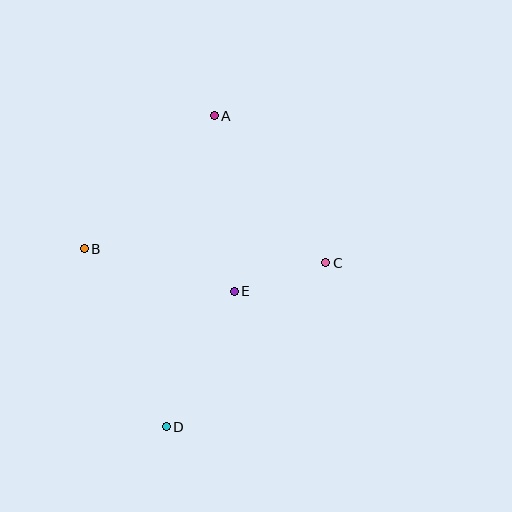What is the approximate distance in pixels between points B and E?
The distance between B and E is approximately 156 pixels.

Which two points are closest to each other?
Points C and E are closest to each other.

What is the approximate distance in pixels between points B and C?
The distance between B and C is approximately 242 pixels.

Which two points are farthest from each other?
Points A and D are farthest from each other.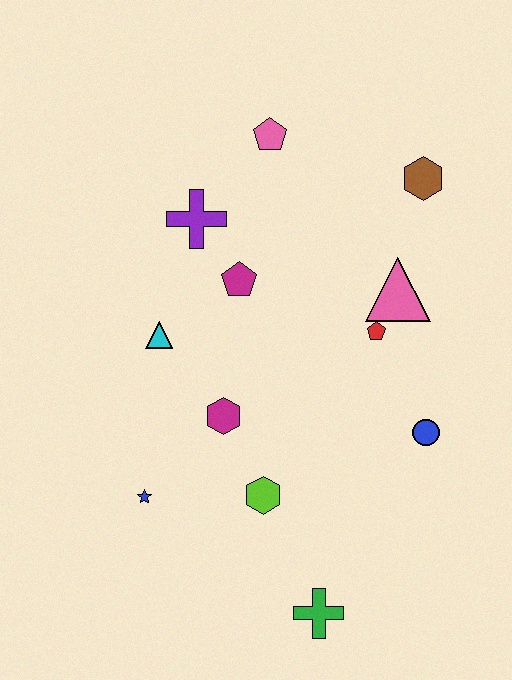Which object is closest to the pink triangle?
The red pentagon is closest to the pink triangle.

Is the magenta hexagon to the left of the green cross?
Yes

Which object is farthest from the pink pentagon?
The green cross is farthest from the pink pentagon.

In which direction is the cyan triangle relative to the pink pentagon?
The cyan triangle is below the pink pentagon.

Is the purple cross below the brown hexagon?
Yes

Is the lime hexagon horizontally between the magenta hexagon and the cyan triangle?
No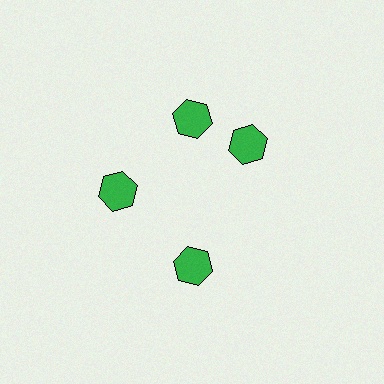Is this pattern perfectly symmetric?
No. The 4 green hexagons are arranged in a ring, but one element near the 3 o'clock position is rotated out of alignment along the ring, breaking the 4-fold rotational symmetry.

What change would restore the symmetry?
The symmetry would be restored by rotating it back into even spacing with its neighbors so that all 4 hexagons sit at equal angles and equal distance from the center.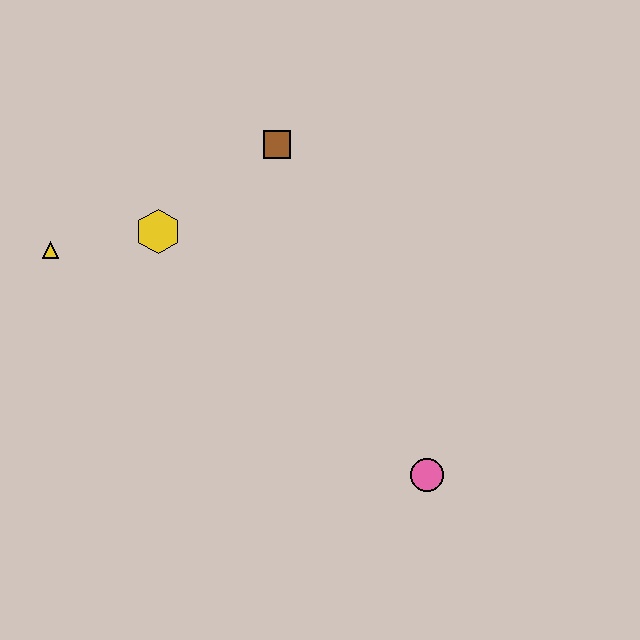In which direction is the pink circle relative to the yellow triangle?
The pink circle is to the right of the yellow triangle.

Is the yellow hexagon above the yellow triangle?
Yes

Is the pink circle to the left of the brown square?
No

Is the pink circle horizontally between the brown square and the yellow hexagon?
No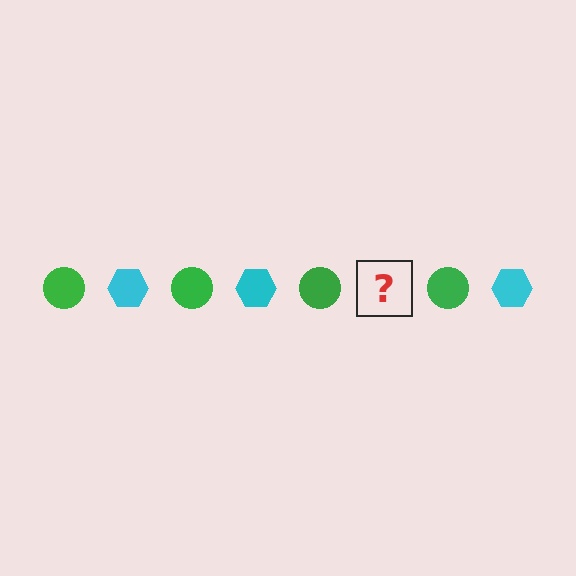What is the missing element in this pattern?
The missing element is a cyan hexagon.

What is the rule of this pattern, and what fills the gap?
The rule is that the pattern alternates between green circle and cyan hexagon. The gap should be filled with a cyan hexagon.